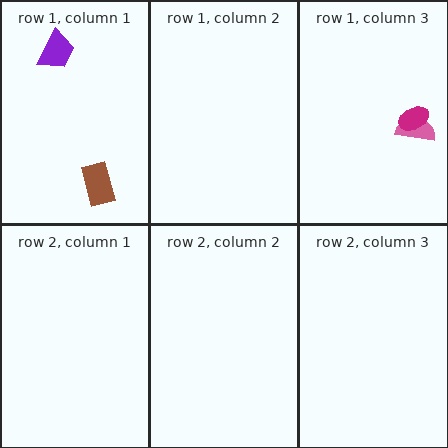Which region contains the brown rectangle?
The row 1, column 1 region.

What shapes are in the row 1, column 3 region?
The pink semicircle, the magenta ellipse.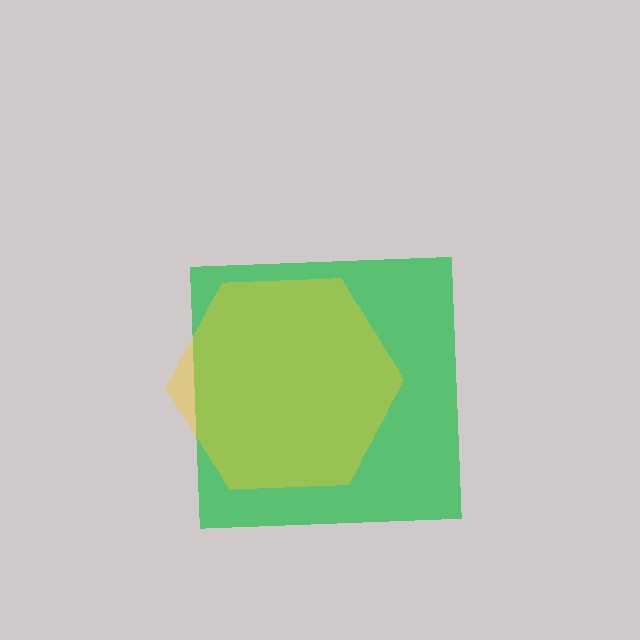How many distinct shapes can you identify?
There are 2 distinct shapes: a green square, a yellow hexagon.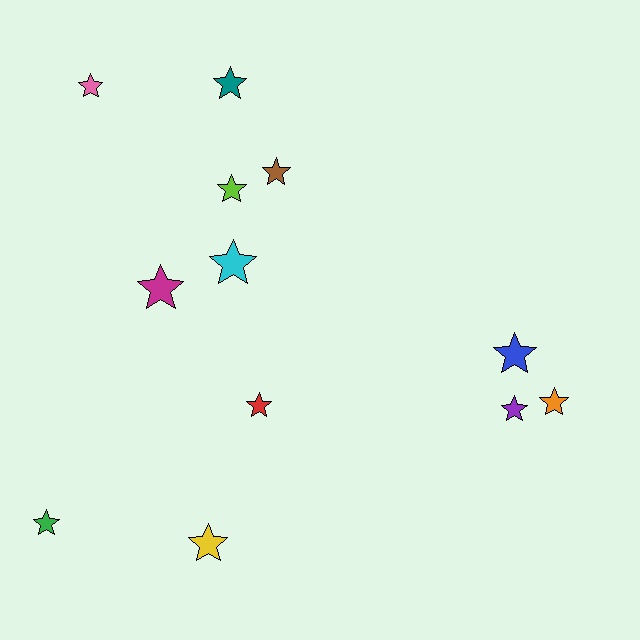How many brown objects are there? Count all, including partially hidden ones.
There is 1 brown object.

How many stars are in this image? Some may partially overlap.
There are 12 stars.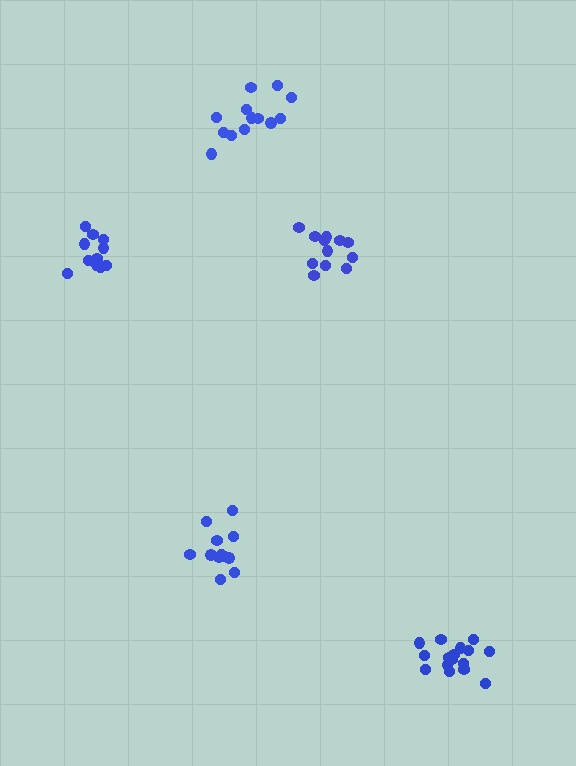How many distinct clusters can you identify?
There are 5 distinct clusters.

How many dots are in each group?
Group 1: 12 dots, Group 2: 12 dots, Group 3: 16 dots, Group 4: 11 dots, Group 5: 13 dots (64 total).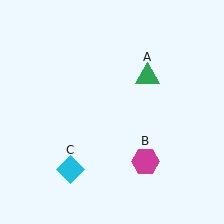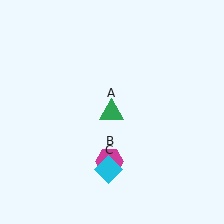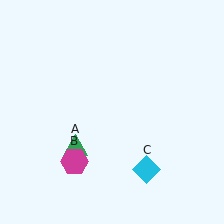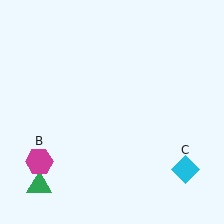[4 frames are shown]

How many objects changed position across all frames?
3 objects changed position: green triangle (object A), magenta hexagon (object B), cyan diamond (object C).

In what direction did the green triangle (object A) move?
The green triangle (object A) moved down and to the left.